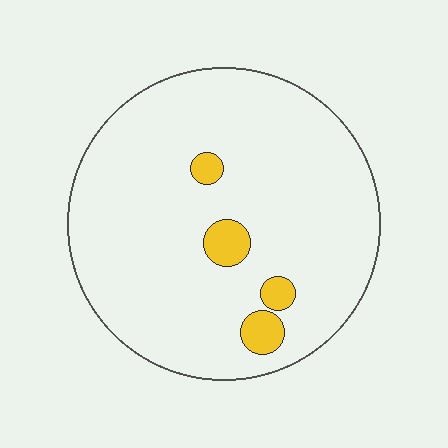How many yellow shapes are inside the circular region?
4.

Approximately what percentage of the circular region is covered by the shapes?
Approximately 5%.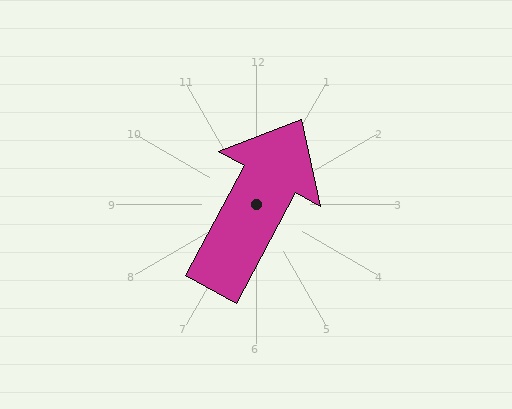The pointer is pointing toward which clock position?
Roughly 1 o'clock.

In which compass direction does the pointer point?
Northeast.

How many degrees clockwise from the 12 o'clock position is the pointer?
Approximately 28 degrees.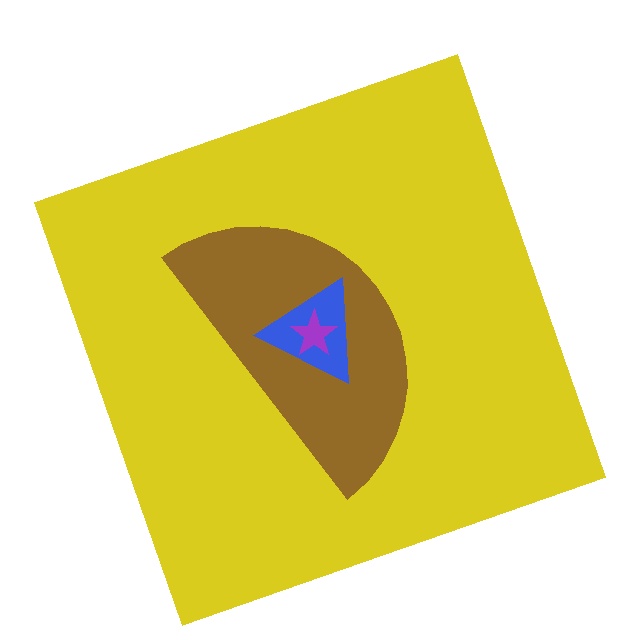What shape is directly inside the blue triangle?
The purple star.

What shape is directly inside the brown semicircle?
The blue triangle.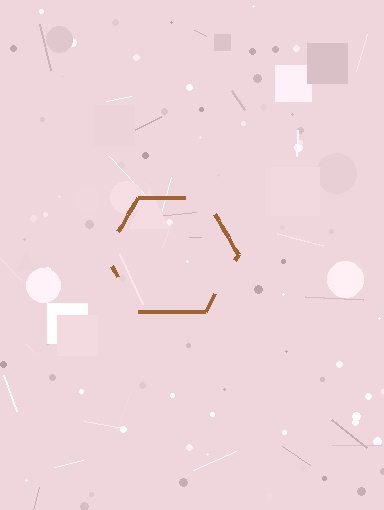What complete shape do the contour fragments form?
The contour fragments form a hexagon.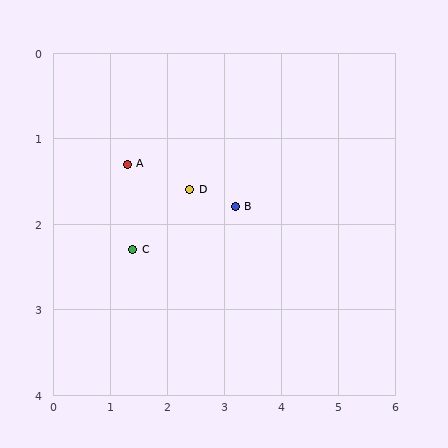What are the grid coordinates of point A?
Point A is at approximately (1.3, 1.3).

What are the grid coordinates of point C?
Point C is at approximately (1.4, 2.3).